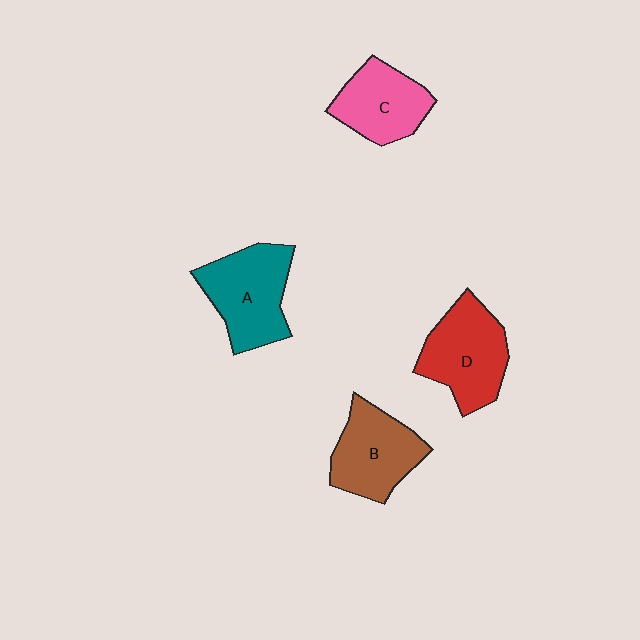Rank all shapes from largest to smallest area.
From largest to smallest: A (teal), D (red), B (brown), C (pink).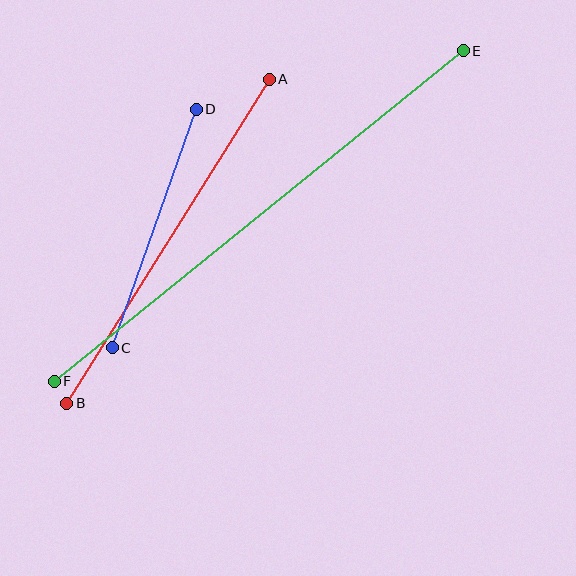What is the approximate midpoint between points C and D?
The midpoint is at approximately (154, 228) pixels.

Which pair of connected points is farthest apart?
Points E and F are farthest apart.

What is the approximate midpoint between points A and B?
The midpoint is at approximately (168, 241) pixels.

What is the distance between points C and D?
The distance is approximately 253 pixels.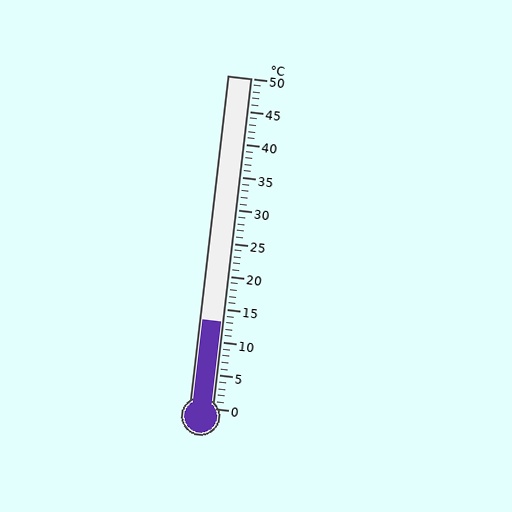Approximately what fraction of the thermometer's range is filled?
The thermometer is filled to approximately 25% of its range.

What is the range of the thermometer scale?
The thermometer scale ranges from 0°C to 50°C.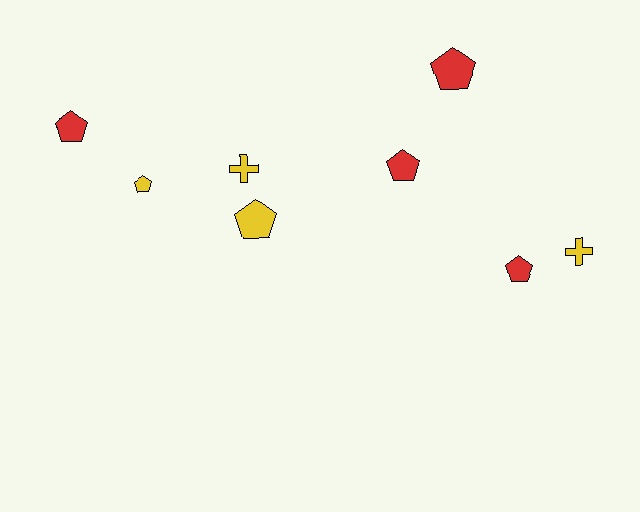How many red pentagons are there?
There are 4 red pentagons.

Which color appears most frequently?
Red, with 4 objects.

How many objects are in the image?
There are 8 objects.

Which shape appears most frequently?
Pentagon, with 6 objects.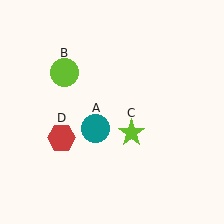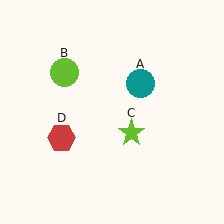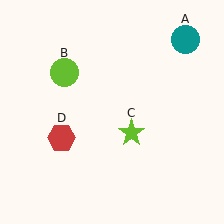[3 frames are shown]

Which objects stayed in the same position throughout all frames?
Lime circle (object B) and lime star (object C) and red hexagon (object D) remained stationary.